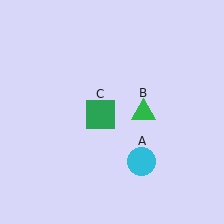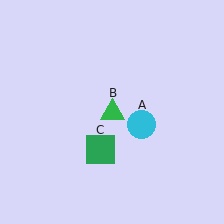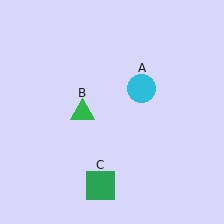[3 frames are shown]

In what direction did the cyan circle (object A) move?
The cyan circle (object A) moved up.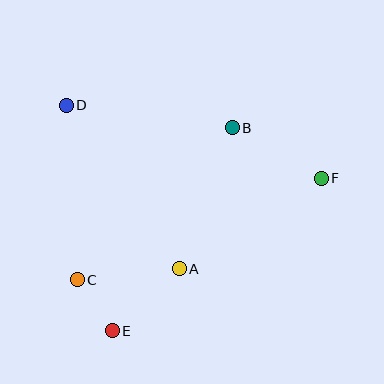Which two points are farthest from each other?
Points D and F are farthest from each other.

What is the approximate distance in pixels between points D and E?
The distance between D and E is approximately 230 pixels.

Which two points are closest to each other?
Points C and E are closest to each other.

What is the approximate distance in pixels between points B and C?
The distance between B and C is approximately 217 pixels.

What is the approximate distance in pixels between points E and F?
The distance between E and F is approximately 259 pixels.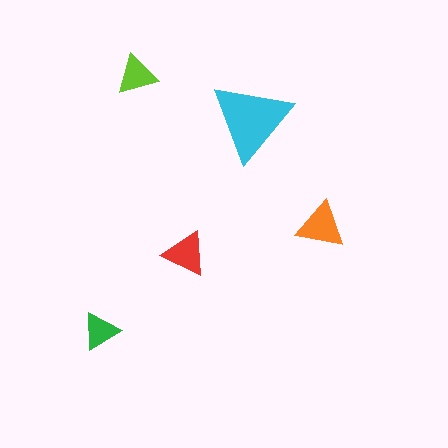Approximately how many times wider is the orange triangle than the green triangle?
About 1.5 times wider.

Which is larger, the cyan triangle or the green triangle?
The cyan one.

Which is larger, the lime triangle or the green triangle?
The lime one.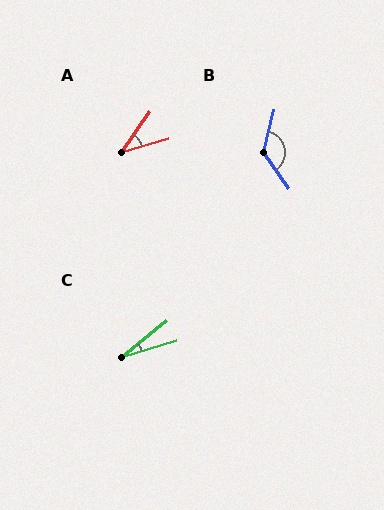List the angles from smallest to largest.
C (22°), A (38°), B (131°).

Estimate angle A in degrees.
Approximately 38 degrees.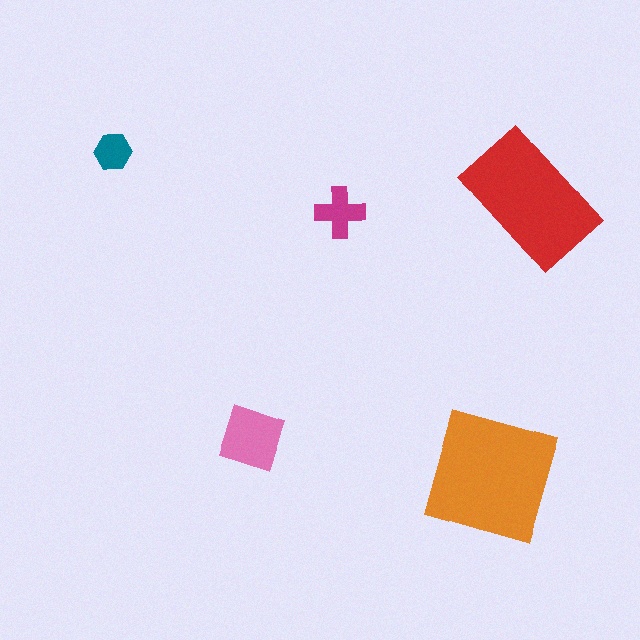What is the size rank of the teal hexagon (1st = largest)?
5th.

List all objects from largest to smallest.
The orange square, the red rectangle, the pink diamond, the magenta cross, the teal hexagon.